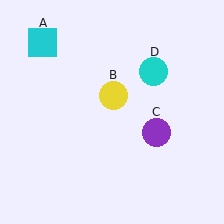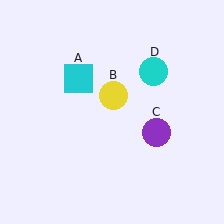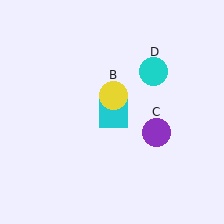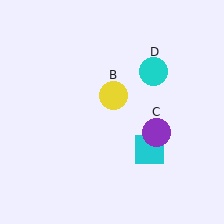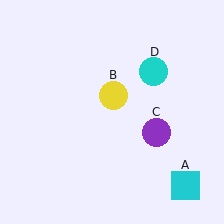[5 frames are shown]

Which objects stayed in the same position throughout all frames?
Yellow circle (object B) and purple circle (object C) and cyan circle (object D) remained stationary.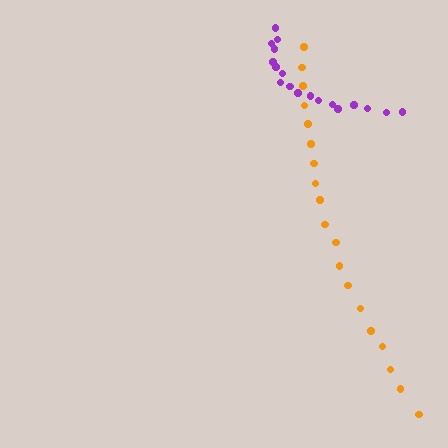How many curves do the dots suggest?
There are 2 distinct paths.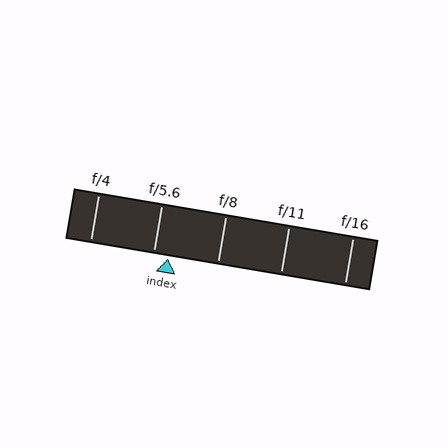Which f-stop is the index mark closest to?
The index mark is closest to f/5.6.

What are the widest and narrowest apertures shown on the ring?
The widest aperture shown is f/4 and the narrowest is f/16.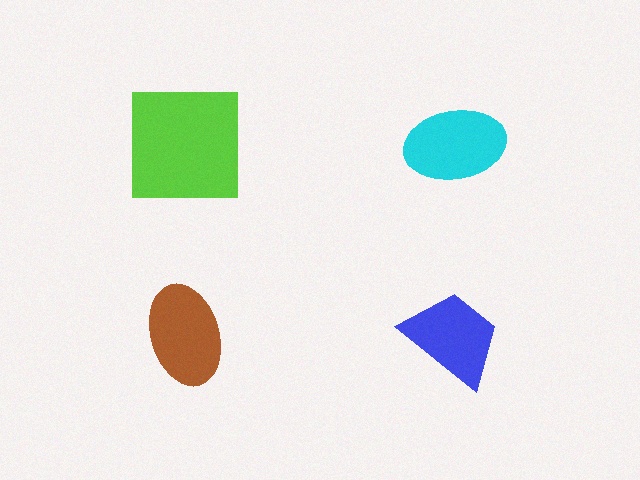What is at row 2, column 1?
A brown ellipse.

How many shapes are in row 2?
2 shapes.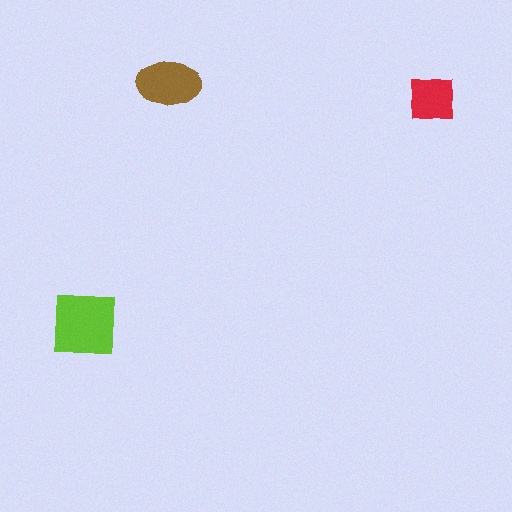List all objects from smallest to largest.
The red square, the brown ellipse, the lime square.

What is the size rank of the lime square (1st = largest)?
1st.